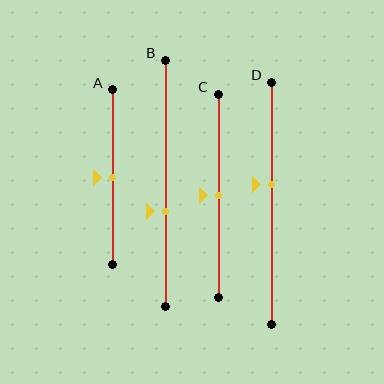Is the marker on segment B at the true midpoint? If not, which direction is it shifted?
No, the marker on segment B is shifted downward by about 11% of the segment length.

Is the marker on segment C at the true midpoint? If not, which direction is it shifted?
Yes, the marker on segment C is at the true midpoint.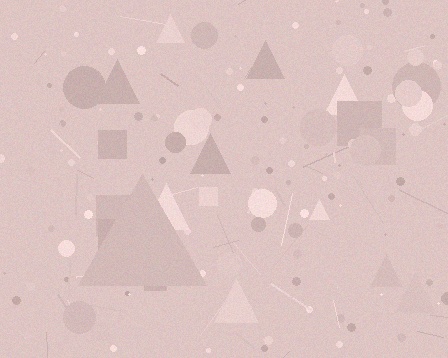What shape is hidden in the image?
A triangle is hidden in the image.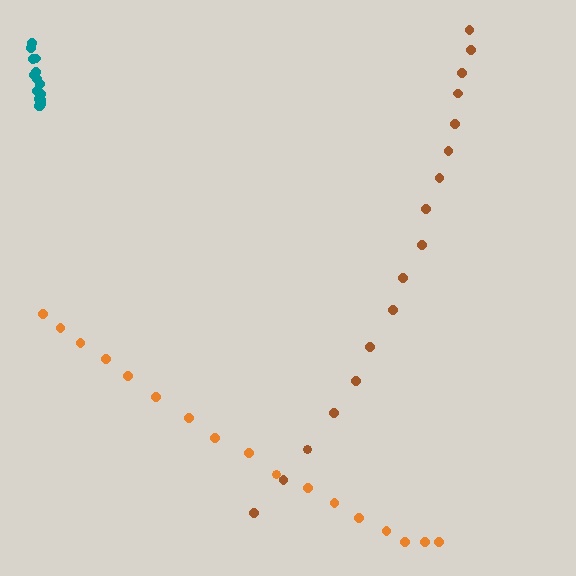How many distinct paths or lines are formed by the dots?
There are 3 distinct paths.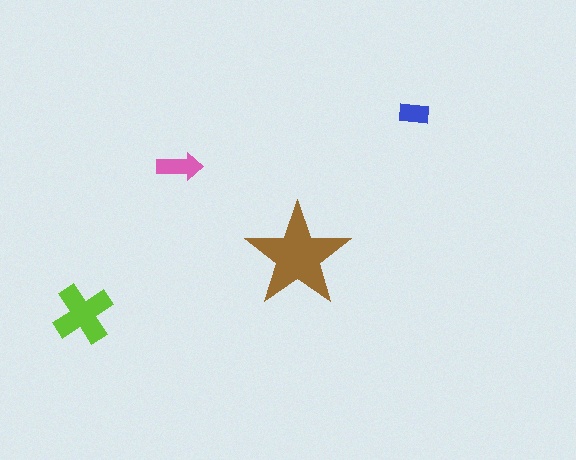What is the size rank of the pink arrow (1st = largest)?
3rd.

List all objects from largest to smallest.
The brown star, the lime cross, the pink arrow, the blue rectangle.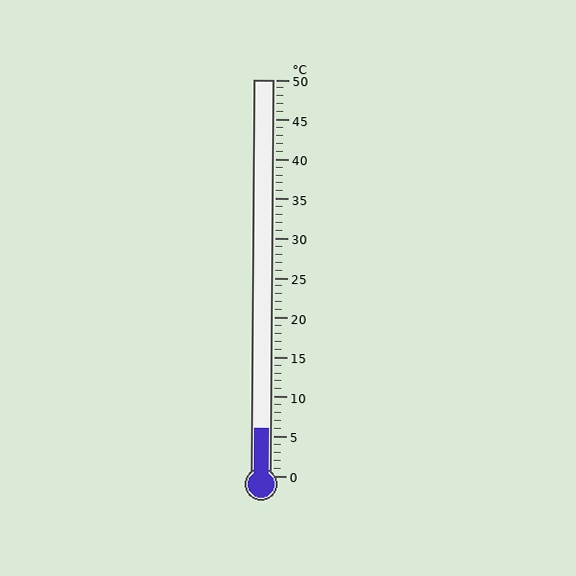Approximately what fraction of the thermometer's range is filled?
The thermometer is filled to approximately 10% of its range.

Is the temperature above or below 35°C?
The temperature is below 35°C.